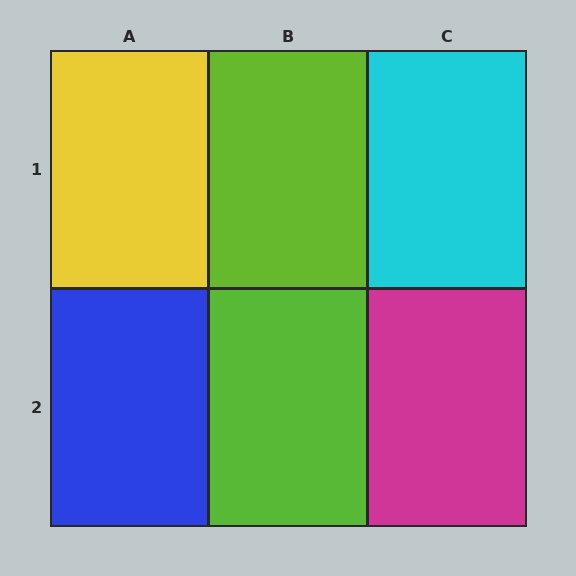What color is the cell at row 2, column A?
Blue.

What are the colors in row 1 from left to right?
Yellow, lime, cyan.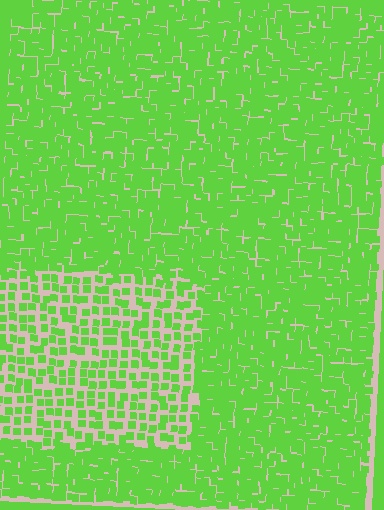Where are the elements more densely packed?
The elements are more densely packed outside the rectangle boundary.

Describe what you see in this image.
The image contains small lime elements arranged at two different densities. A rectangle-shaped region is visible where the elements are less densely packed than the surrounding area.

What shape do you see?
I see a rectangle.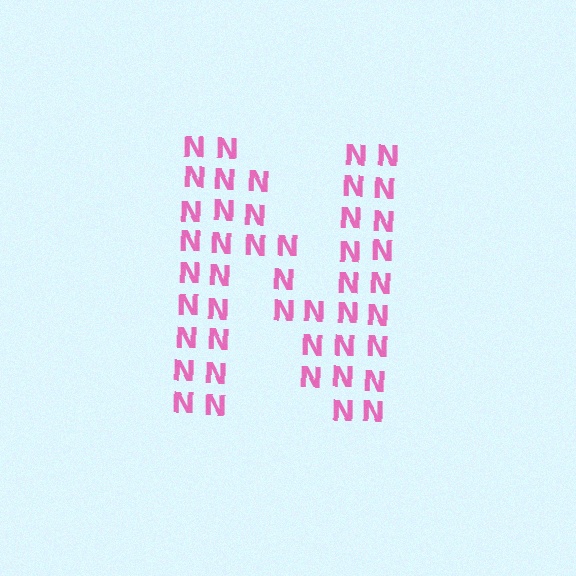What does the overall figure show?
The overall figure shows the letter N.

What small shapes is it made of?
It is made of small letter N's.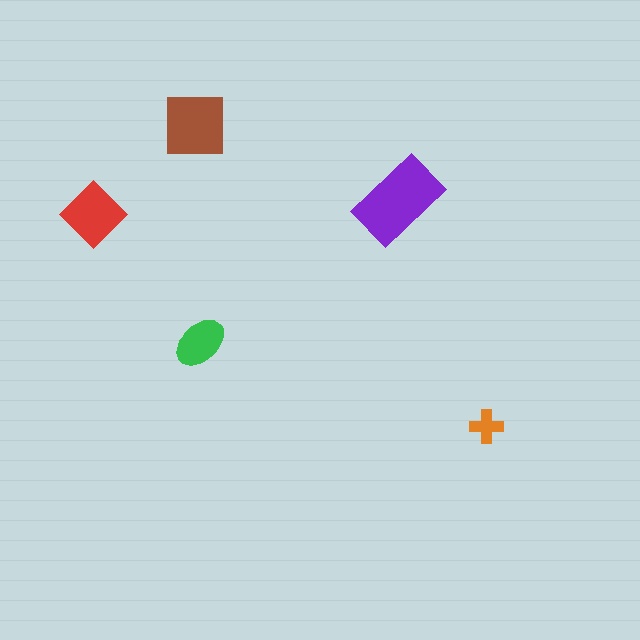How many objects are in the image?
There are 5 objects in the image.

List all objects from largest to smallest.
The purple rectangle, the brown square, the red diamond, the green ellipse, the orange cross.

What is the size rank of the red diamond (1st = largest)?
3rd.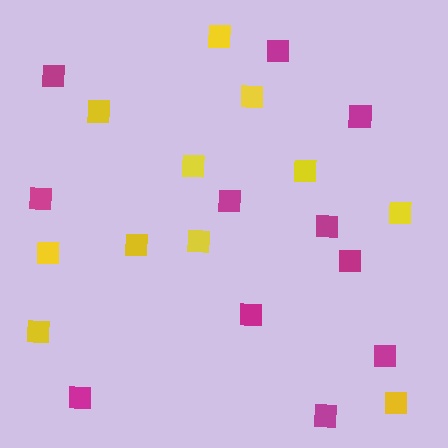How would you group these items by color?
There are 2 groups: one group of magenta squares (11) and one group of yellow squares (11).